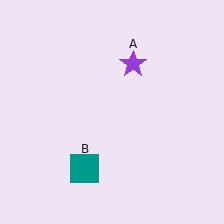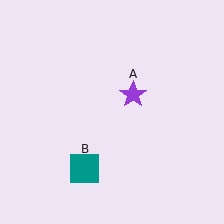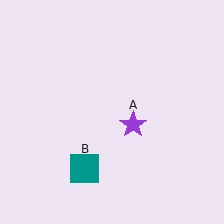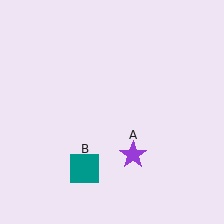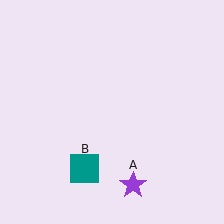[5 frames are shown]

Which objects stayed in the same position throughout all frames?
Teal square (object B) remained stationary.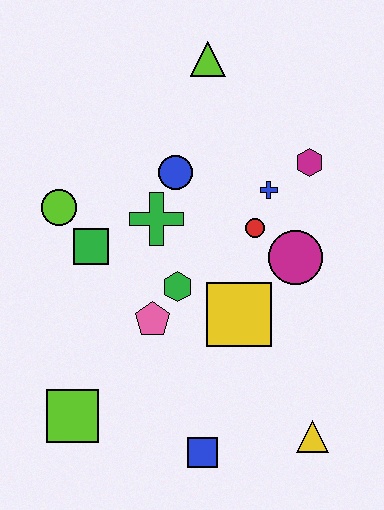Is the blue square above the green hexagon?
No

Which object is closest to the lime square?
The pink pentagon is closest to the lime square.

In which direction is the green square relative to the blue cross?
The green square is to the left of the blue cross.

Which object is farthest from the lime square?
The lime triangle is farthest from the lime square.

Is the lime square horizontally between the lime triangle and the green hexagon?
No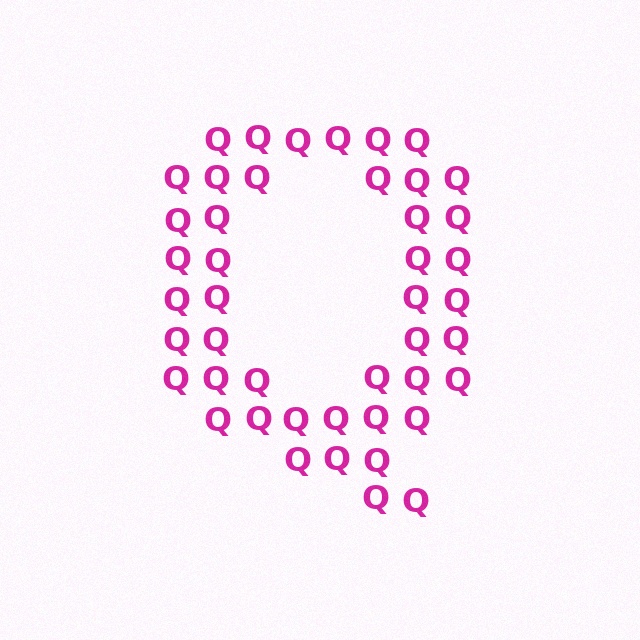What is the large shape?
The large shape is the letter Q.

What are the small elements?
The small elements are letter Q's.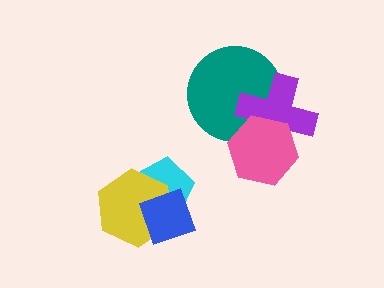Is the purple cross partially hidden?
Yes, it is partially covered by another shape.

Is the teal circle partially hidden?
Yes, it is partially covered by another shape.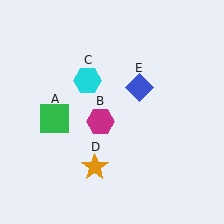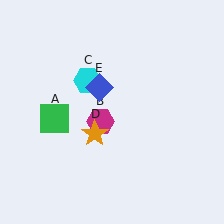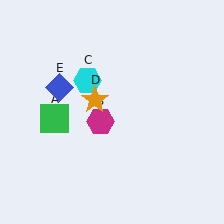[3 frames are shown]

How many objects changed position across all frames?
2 objects changed position: orange star (object D), blue diamond (object E).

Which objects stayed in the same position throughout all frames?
Green square (object A) and magenta hexagon (object B) and cyan hexagon (object C) remained stationary.